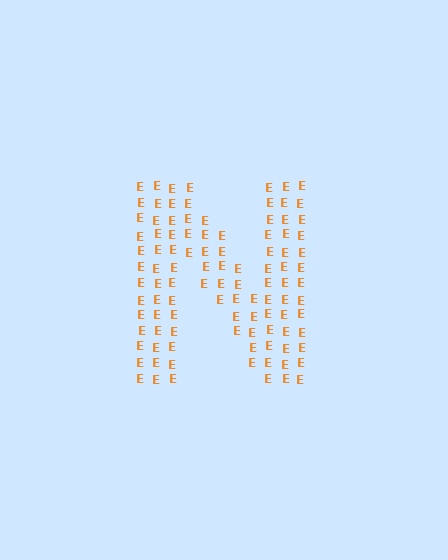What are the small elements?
The small elements are letter E's.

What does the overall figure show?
The overall figure shows the letter N.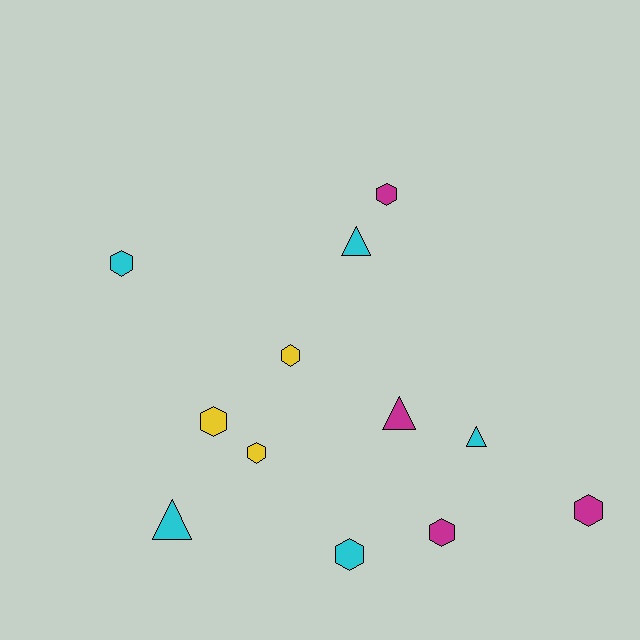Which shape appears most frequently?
Hexagon, with 8 objects.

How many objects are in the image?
There are 12 objects.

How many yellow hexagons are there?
There are 3 yellow hexagons.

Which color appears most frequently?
Cyan, with 5 objects.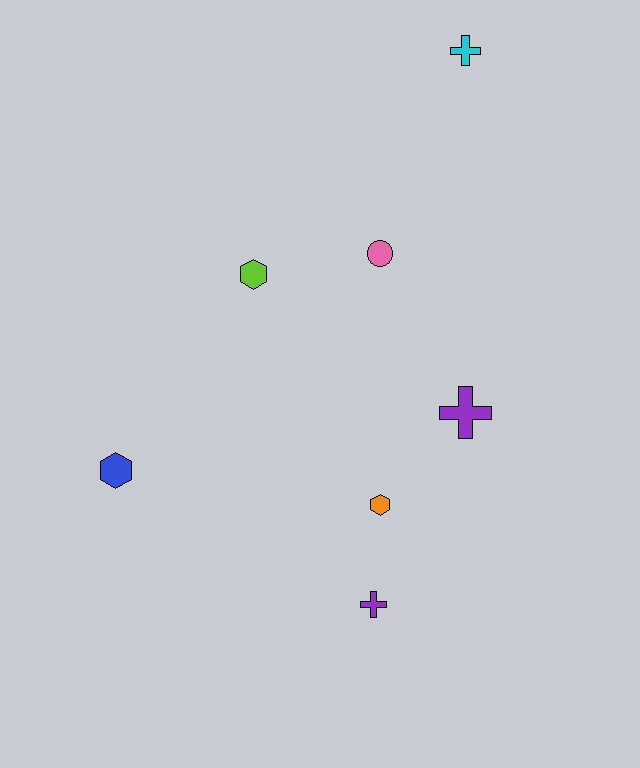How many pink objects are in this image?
There is 1 pink object.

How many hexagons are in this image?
There are 3 hexagons.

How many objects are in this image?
There are 7 objects.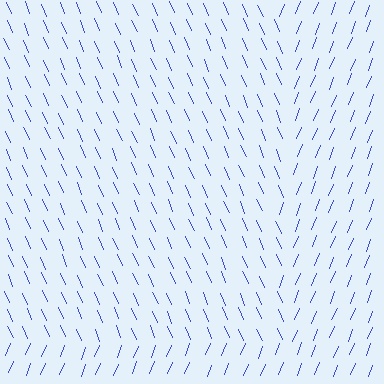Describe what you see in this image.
The image is filled with small blue line segments. A rectangle region in the image has lines oriented differently from the surrounding lines, creating a visible texture boundary.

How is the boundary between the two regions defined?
The boundary is defined purely by a change in line orientation (approximately 45 degrees difference). All lines are the same color and thickness.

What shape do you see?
I see a rectangle.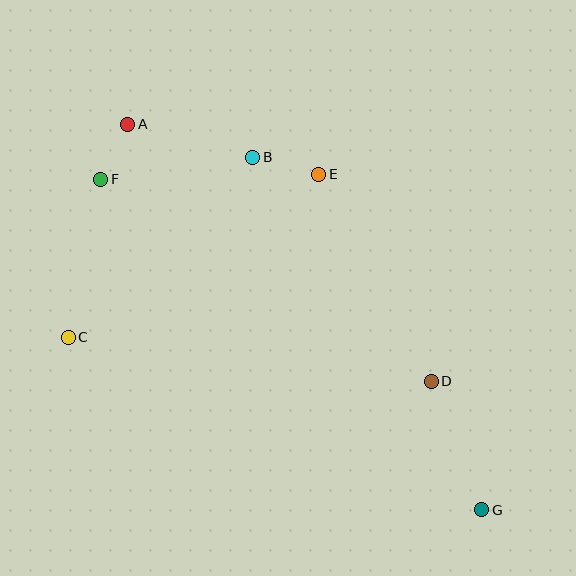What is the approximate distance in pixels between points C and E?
The distance between C and E is approximately 299 pixels.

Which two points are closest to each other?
Points A and F are closest to each other.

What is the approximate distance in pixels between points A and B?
The distance between A and B is approximately 129 pixels.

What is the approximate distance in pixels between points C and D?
The distance between C and D is approximately 366 pixels.